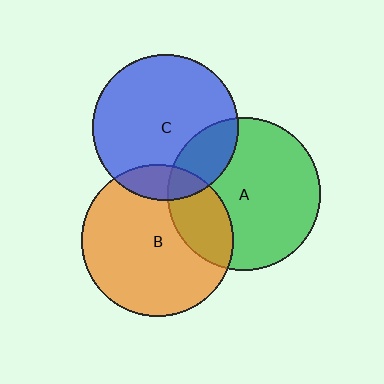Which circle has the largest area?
Circle A (green).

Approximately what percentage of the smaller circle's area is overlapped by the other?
Approximately 15%.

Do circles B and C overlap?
Yes.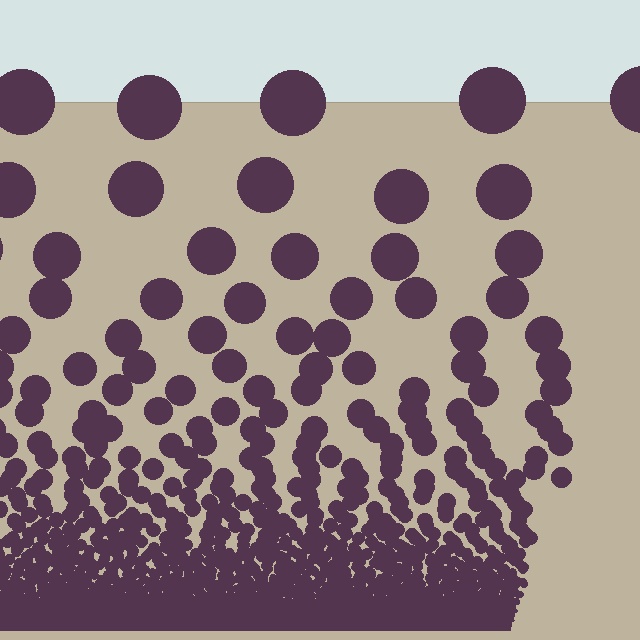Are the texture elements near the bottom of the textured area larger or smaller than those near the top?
Smaller. The gradient is inverted — elements near the bottom are smaller and denser.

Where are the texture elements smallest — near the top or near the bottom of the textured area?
Near the bottom.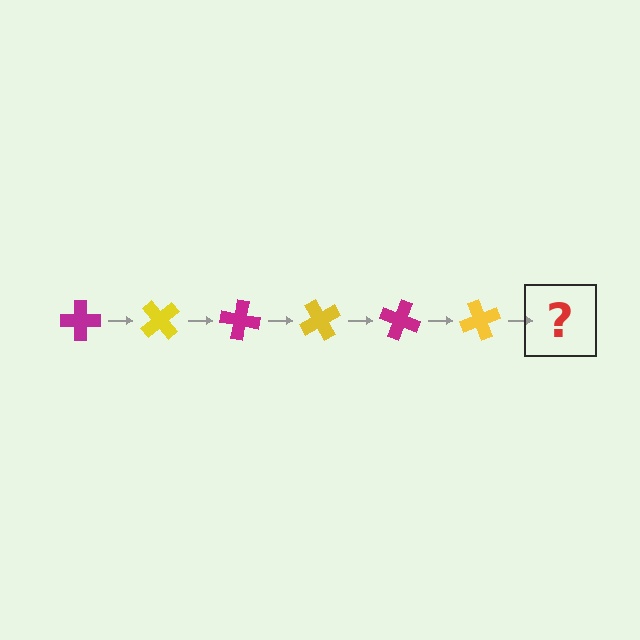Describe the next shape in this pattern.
It should be a magenta cross, rotated 300 degrees from the start.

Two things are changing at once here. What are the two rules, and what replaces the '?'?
The two rules are that it rotates 50 degrees each step and the color cycles through magenta and yellow. The '?' should be a magenta cross, rotated 300 degrees from the start.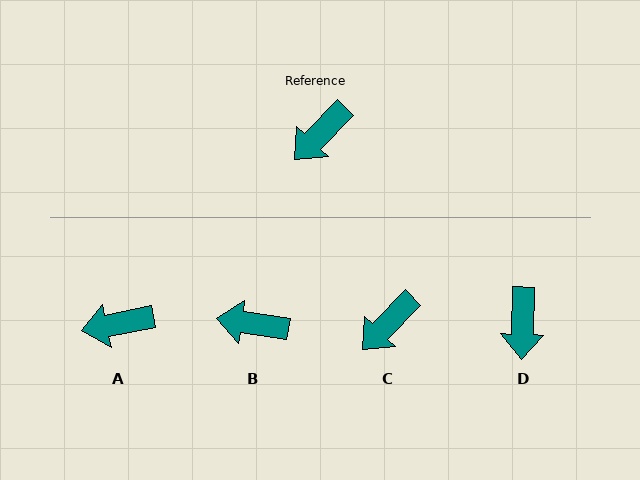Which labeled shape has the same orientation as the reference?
C.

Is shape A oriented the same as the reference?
No, it is off by about 34 degrees.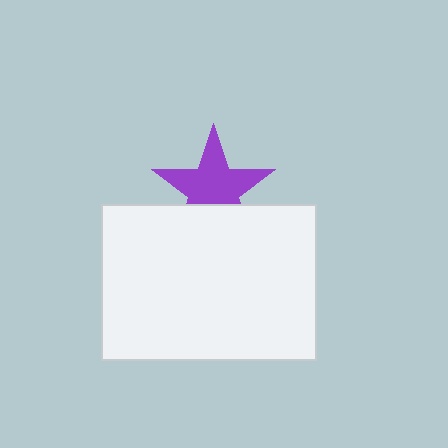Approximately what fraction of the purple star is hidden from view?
Roughly 31% of the purple star is hidden behind the white rectangle.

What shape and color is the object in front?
The object in front is a white rectangle.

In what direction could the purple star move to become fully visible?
The purple star could move up. That would shift it out from behind the white rectangle entirely.